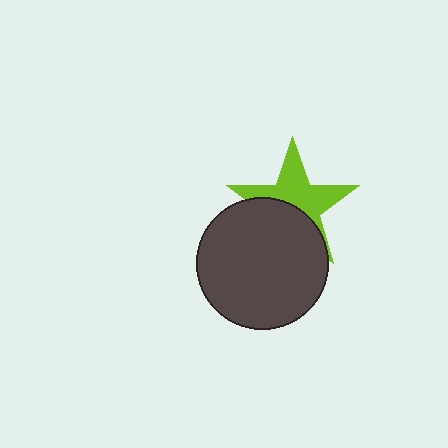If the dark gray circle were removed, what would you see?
You would see the complete lime star.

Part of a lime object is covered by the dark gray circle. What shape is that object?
It is a star.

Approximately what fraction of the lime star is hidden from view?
Roughly 45% of the lime star is hidden behind the dark gray circle.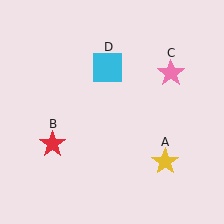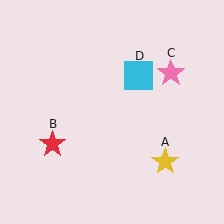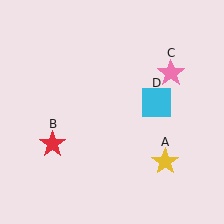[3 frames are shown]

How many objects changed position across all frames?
1 object changed position: cyan square (object D).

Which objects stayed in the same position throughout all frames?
Yellow star (object A) and red star (object B) and pink star (object C) remained stationary.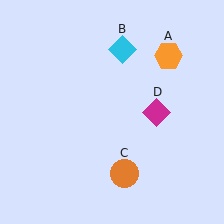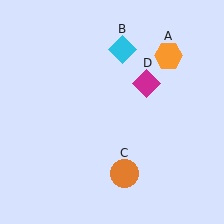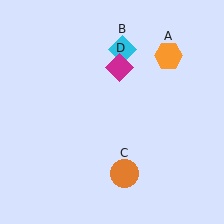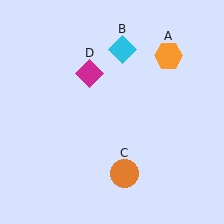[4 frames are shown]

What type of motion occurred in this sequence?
The magenta diamond (object D) rotated counterclockwise around the center of the scene.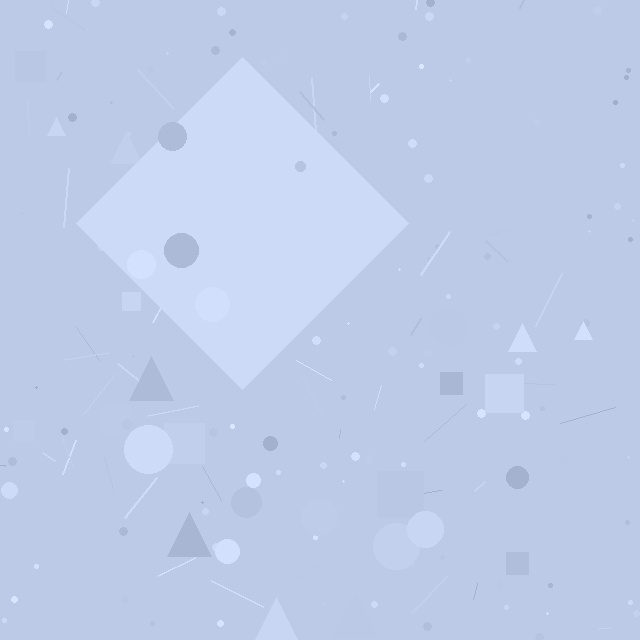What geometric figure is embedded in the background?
A diamond is embedded in the background.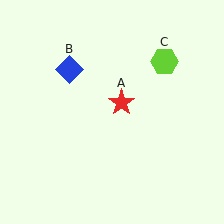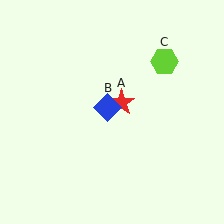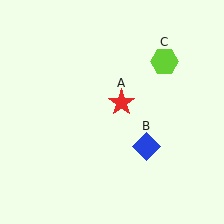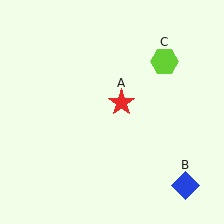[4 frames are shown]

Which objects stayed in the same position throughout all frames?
Red star (object A) and lime hexagon (object C) remained stationary.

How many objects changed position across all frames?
1 object changed position: blue diamond (object B).